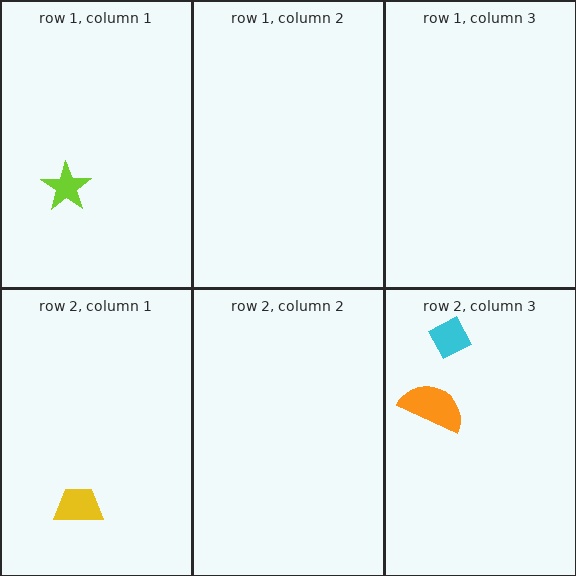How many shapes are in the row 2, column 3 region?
2.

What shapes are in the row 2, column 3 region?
The cyan diamond, the orange semicircle.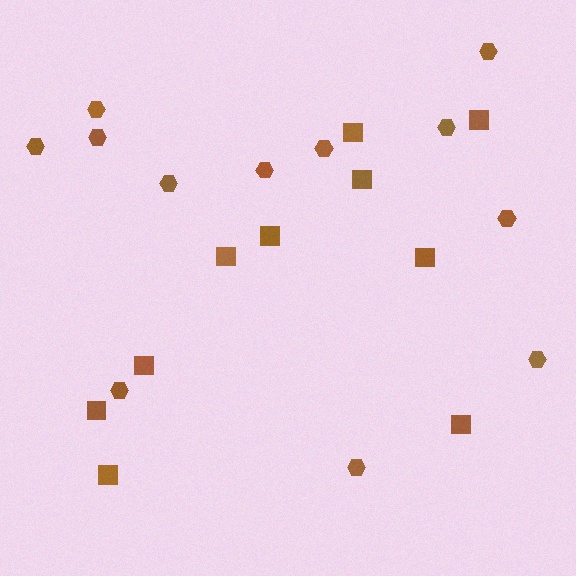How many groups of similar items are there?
There are 2 groups: one group of squares (10) and one group of hexagons (12).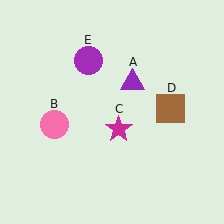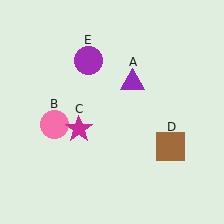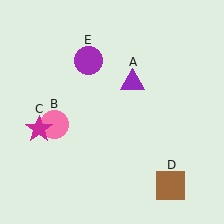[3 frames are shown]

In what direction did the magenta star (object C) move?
The magenta star (object C) moved left.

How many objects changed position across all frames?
2 objects changed position: magenta star (object C), brown square (object D).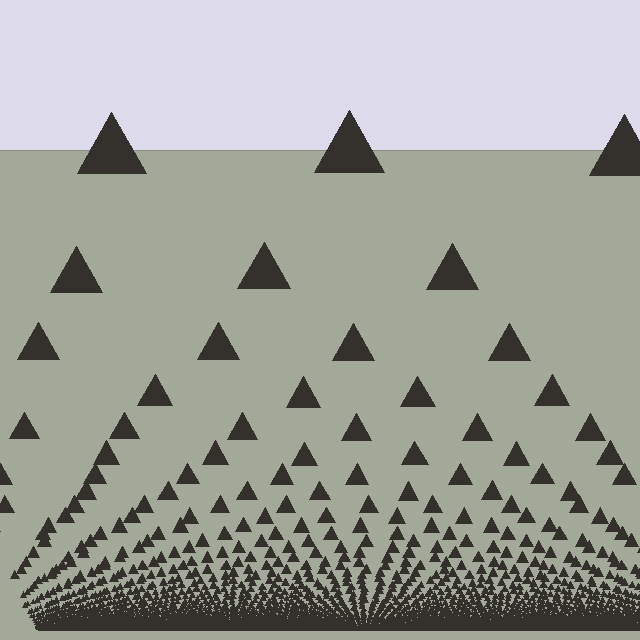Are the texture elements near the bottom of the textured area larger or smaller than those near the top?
Smaller. The gradient is inverted — elements near the bottom are smaller and denser.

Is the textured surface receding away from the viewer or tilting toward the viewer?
The surface appears to tilt toward the viewer. Texture elements get larger and sparser toward the top.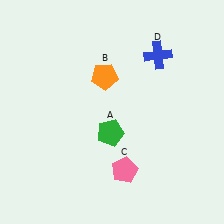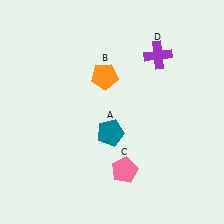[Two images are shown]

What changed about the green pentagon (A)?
In Image 1, A is green. In Image 2, it changed to teal.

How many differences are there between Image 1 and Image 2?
There are 2 differences between the two images.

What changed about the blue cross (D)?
In Image 1, D is blue. In Image 2, it changed to purple.